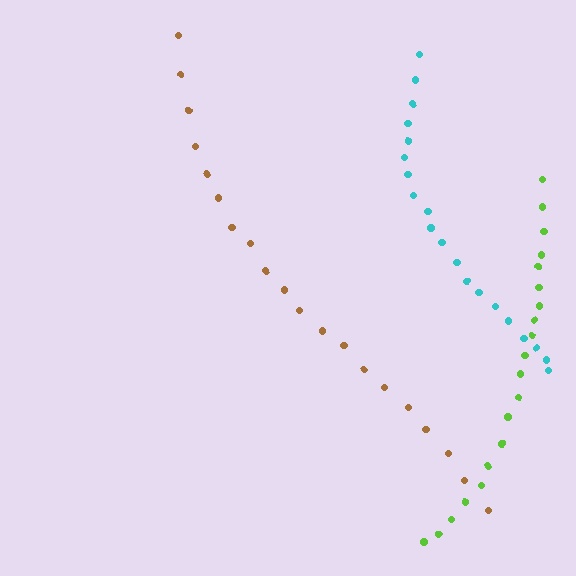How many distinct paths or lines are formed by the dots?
There are 3 distinct paths.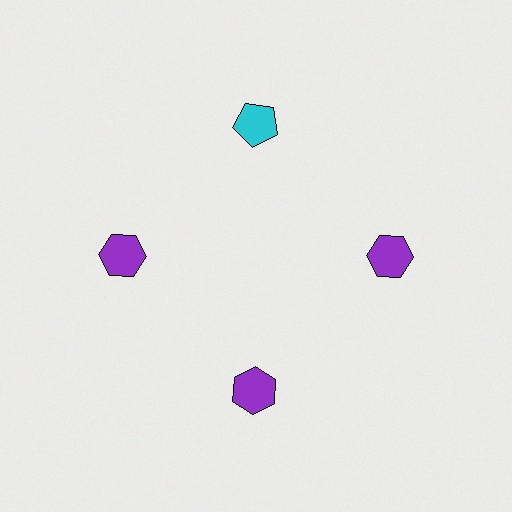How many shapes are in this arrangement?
There are 4 shapes arranged in a ring pattern.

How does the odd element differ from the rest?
It differs in both color (cyan instead of purple) and shape (pentagon instead of hexagon).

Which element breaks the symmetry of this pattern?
The cyan pentagon at roughly the 12 o'clock position breaks the symmetry. All other shapes are purple hexagons.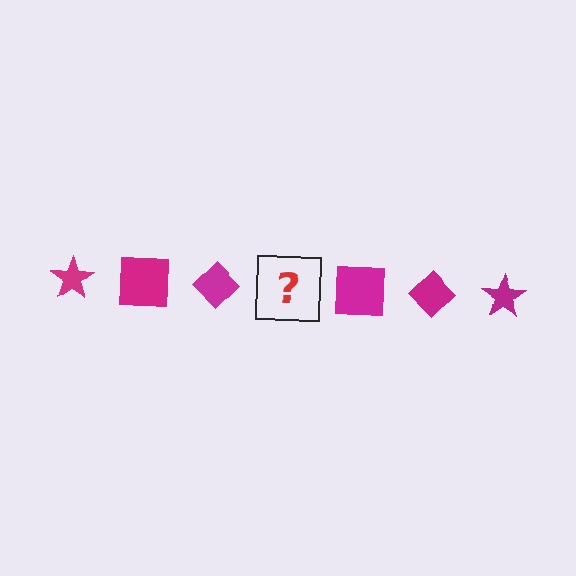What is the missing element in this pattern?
The missing element is a magenta star.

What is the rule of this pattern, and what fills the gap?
The rule is that the pattern cycles through star, square, diamond shapes in magenta. The gap should be filled with a magenta star.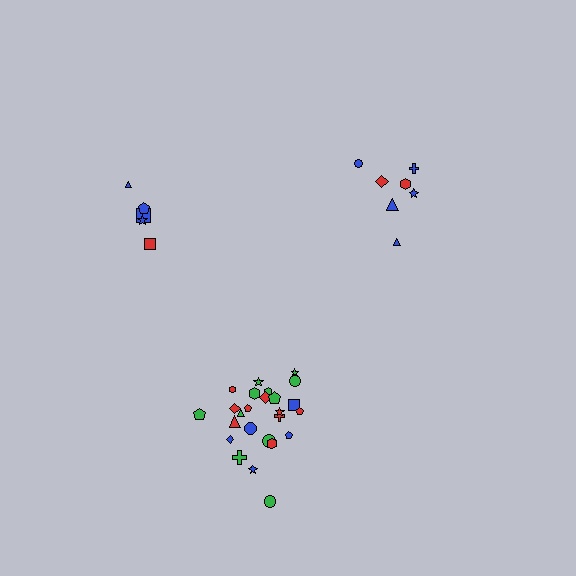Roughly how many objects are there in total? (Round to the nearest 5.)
Roughly 35 objects in total.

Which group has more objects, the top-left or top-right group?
The top-right group.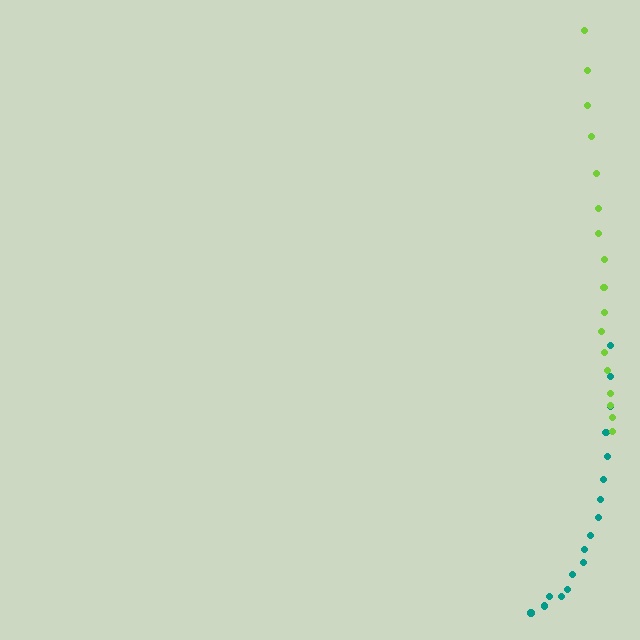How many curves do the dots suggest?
There are 2 distinct paths.